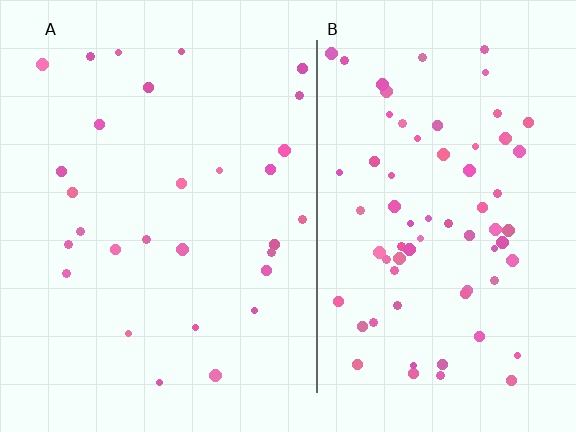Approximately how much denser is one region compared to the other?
Approximately 2.5× — region B over region A.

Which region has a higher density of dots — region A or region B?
B (the right).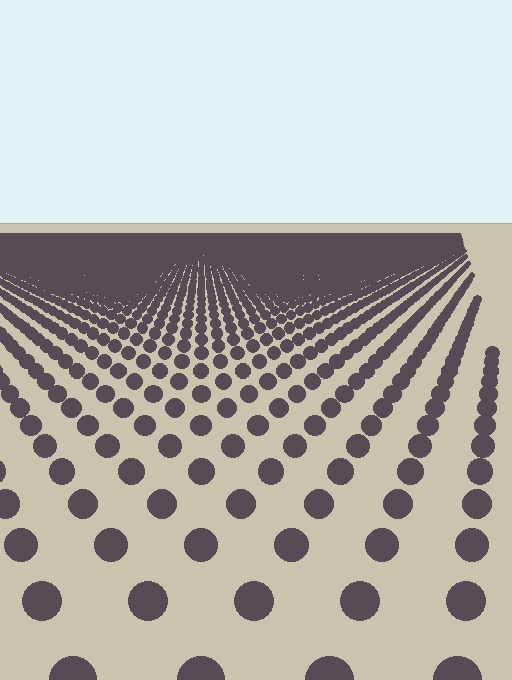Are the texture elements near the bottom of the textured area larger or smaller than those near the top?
Larger. Near the bottom, elements are closer to the viewer and appear at a bigger on-screen size.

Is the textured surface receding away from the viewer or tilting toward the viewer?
The surface is receding away from the viewer. Texture elements get smaller and denser toward the top.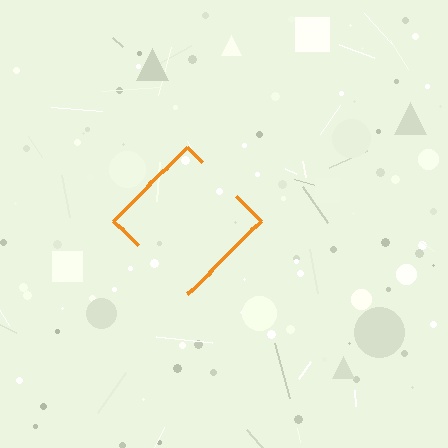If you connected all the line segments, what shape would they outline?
They would outline a diamond.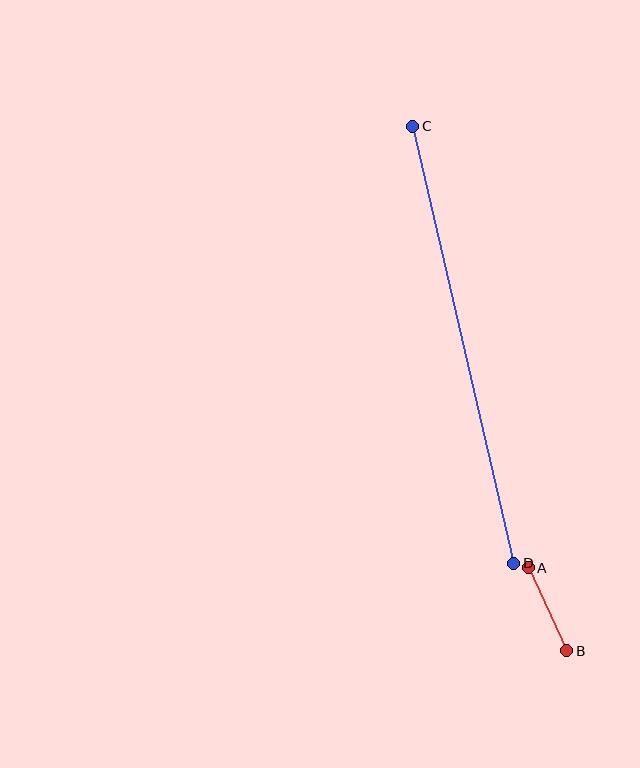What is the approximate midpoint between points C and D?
The midpoint is at approximately (463, 345) pixels.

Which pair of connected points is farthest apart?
Points C and D are farthest apart.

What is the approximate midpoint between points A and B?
The midpoint is at approximately (547, 609) pixels.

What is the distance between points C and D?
The distance is approximately 449 pixels.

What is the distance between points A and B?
The distance is approximately 92 pixels.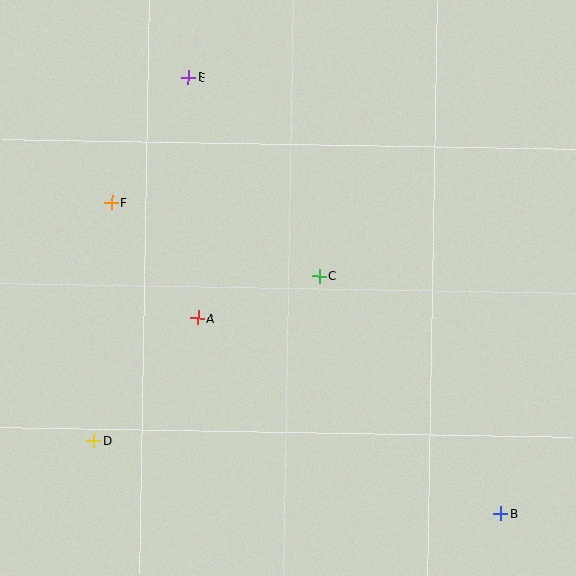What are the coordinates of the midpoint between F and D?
The midpoint between F and D is at (103, 322).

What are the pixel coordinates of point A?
Point A is at (198, 318).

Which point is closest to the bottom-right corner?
Point B is closest to the bottom-right corner.